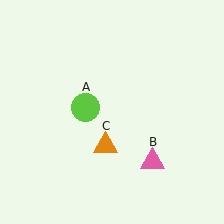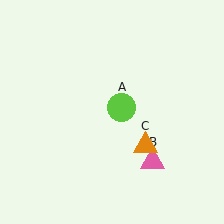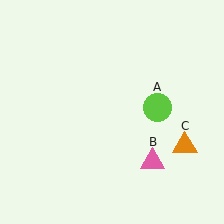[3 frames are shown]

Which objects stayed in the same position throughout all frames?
Pink triangle (object B) remained stationary.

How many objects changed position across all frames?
2 objects changed position: lime circle (object A), orange triangle (object C).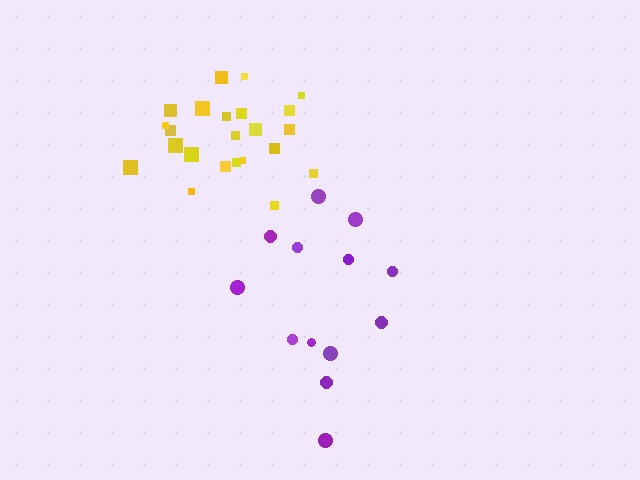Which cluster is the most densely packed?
Yellow.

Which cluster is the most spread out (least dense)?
Purple.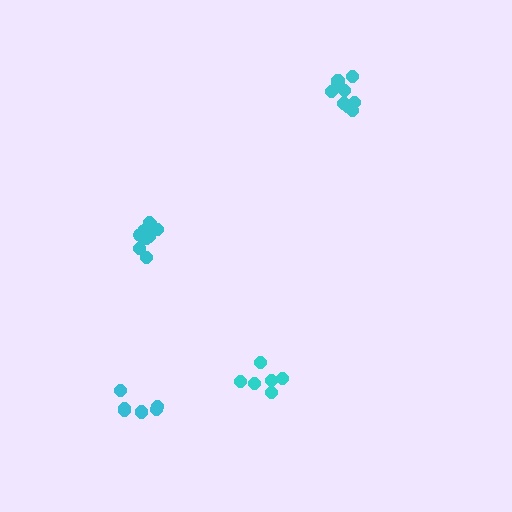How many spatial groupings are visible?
There are 4 spatial groupings.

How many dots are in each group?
Group 1: 9 dots, Group 2: 10 dots, Group 3: 6 dots, Group 4: 6 dots (31 total).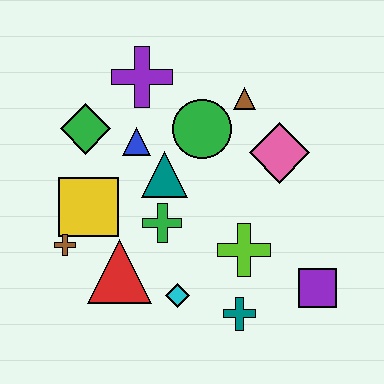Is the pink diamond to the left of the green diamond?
No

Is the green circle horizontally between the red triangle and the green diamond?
No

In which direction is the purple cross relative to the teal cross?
The purple cross is above the teal cross.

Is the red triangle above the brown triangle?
No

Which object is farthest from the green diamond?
The purple square is farthest from the green diamond.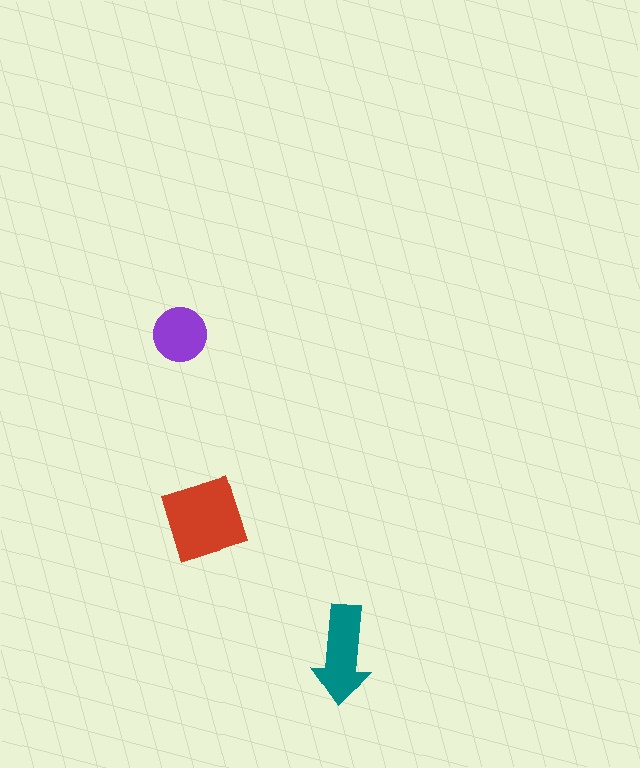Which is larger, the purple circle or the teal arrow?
The teal arrow.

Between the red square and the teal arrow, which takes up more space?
The red square.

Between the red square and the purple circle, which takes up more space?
The red square.